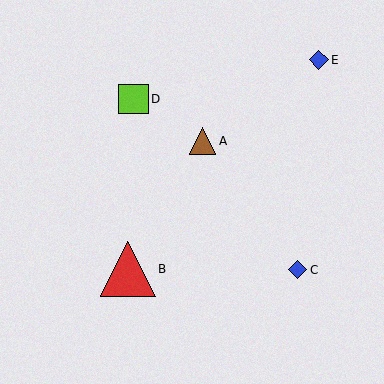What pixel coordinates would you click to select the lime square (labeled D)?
Click at (134, 99) to select the lime square D.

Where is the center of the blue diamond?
The center of the blue diamond is at (297, 270).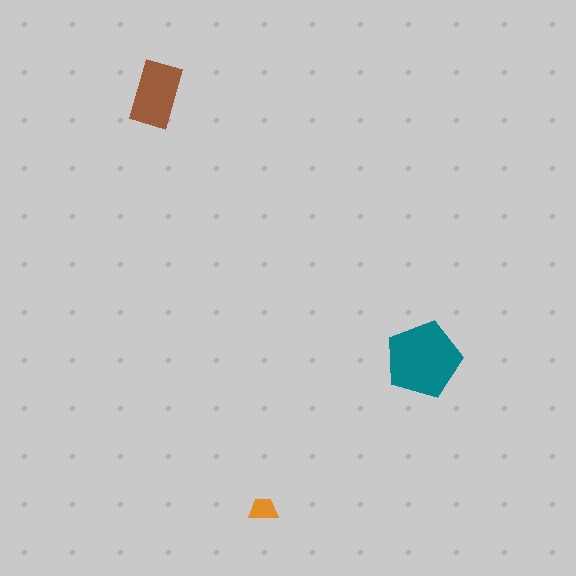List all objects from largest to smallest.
The teal pentagon, the brown rectangle, the orange trapezoid.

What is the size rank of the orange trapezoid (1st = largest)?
3rd.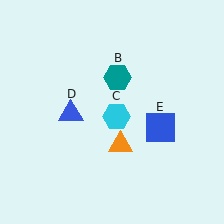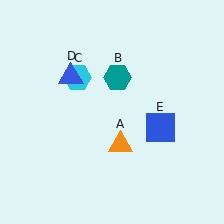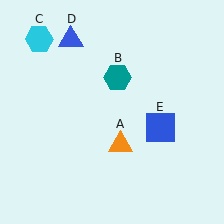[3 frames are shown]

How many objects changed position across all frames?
2 objects changed position: cyan hexagon (object C), blue triangle (object D).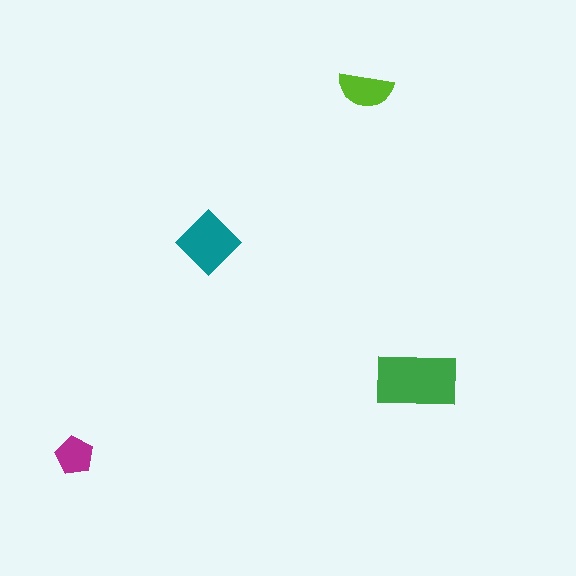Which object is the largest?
The green rectangle.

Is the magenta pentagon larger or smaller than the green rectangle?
Smaller.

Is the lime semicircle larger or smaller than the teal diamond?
Smaller.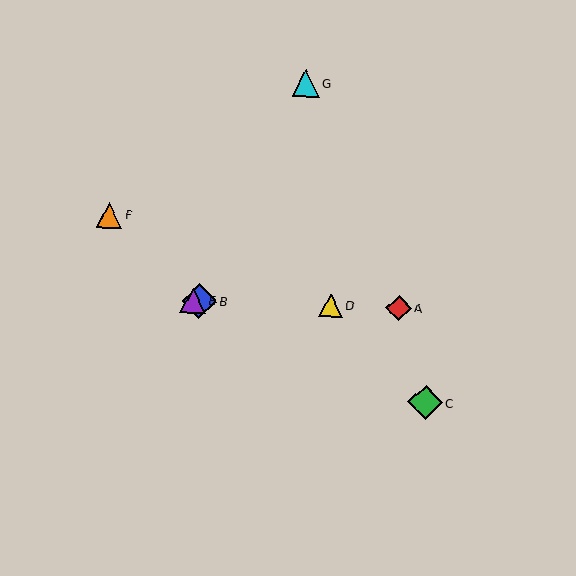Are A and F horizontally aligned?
No, A is at y≈308 and F is at y≈215.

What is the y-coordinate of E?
Object E is at y≈301.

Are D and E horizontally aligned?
Yes, both are at y≈306.